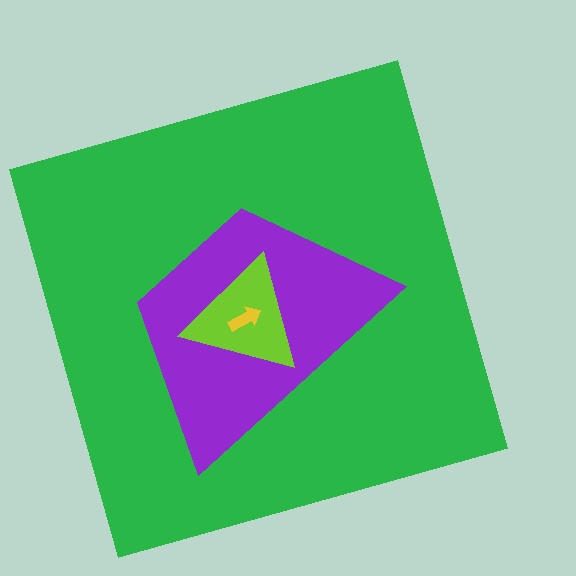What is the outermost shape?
The green square.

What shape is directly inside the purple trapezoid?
The lime triangle.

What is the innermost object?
The yellow arrow.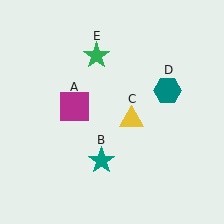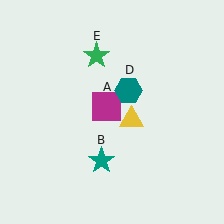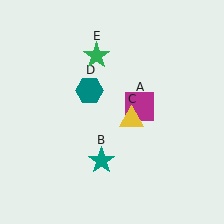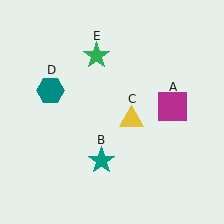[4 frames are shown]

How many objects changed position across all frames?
2 objects changed position: magenta square (object A), teal hexagon (object D).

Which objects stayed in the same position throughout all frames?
Teal star (object B) and yellow triangle (object C) and green star (object E) remained stationary.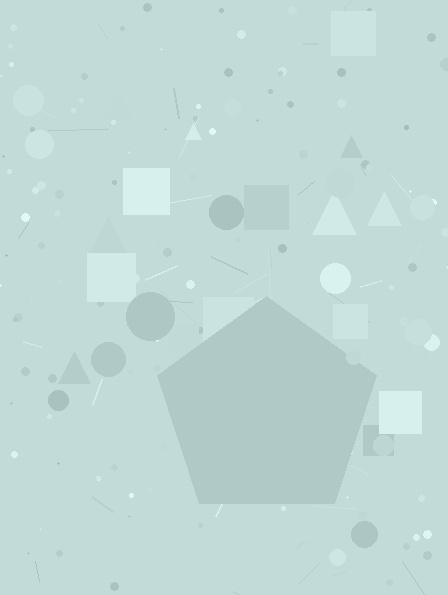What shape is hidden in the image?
A pentagon is hidden in the image.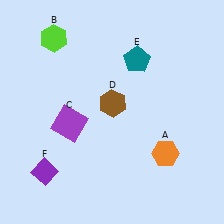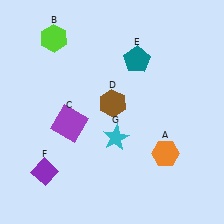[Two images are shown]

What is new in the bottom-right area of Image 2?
A cyan star (G) was added in the bottom-right area of Image 2.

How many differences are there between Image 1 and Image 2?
There is 1 difference between the two images.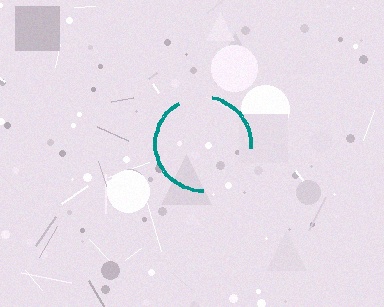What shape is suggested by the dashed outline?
The dashed outline suggests a circle.